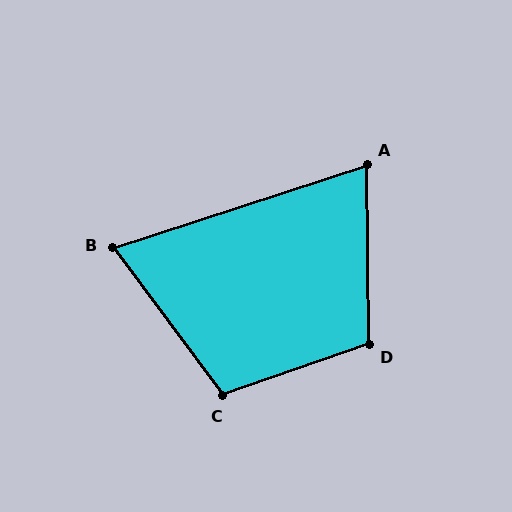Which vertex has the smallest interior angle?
B, at approximately 71 degrees.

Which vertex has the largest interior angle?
D, at approximately 109 degrees.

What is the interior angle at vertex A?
Approximately 73 degrees (acute).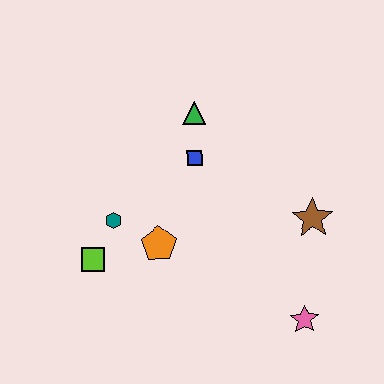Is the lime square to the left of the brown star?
Yes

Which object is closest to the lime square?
The teal hexagon is closest to the lime square.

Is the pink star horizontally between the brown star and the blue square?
Yes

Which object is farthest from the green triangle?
The pink star is farthest from the green triangle.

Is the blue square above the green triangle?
No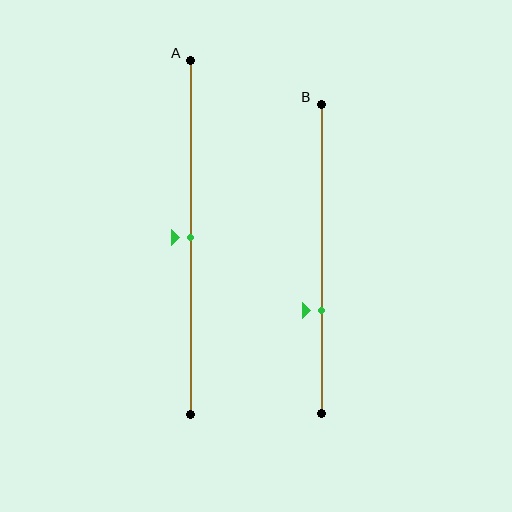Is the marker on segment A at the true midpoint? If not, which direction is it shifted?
Yes, the marker on segment A is at the true midpoint.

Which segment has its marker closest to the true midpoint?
Segment A has its marker closest to the true midpoint.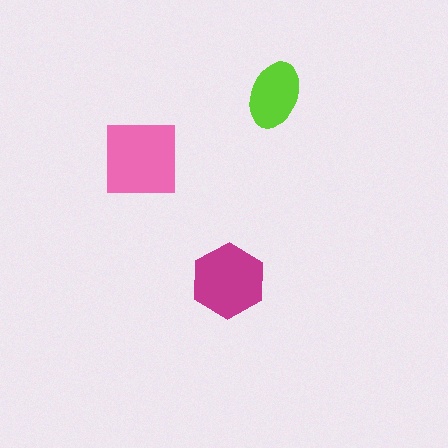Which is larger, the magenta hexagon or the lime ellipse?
The magenta hexagon.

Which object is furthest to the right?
The lime ellipse is rightmost.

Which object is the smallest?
The lime ellipse.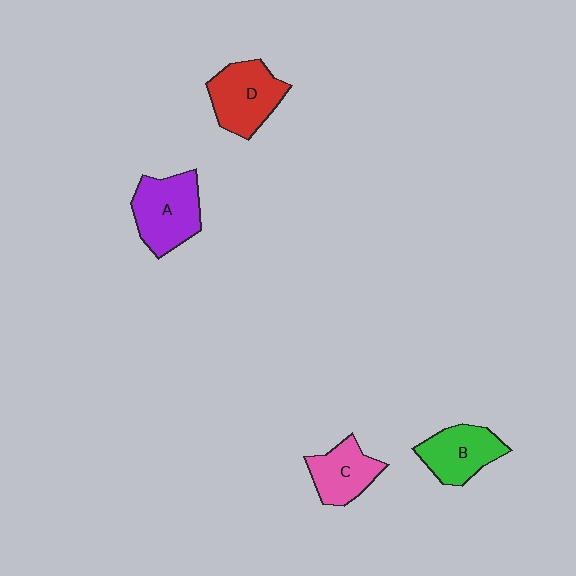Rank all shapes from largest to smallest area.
From largest to smallest: A (purple), D (red), B (green), C (pink).